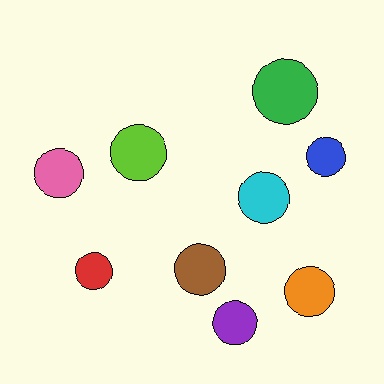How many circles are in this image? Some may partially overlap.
There are 9 circles.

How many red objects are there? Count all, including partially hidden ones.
There is 1 red object.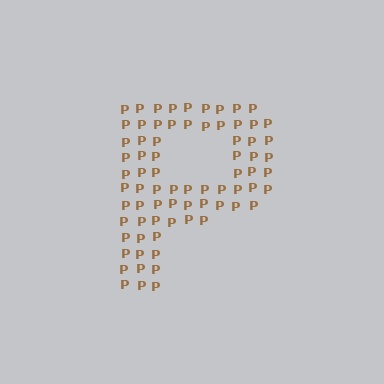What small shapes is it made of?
It is made of small letter P's.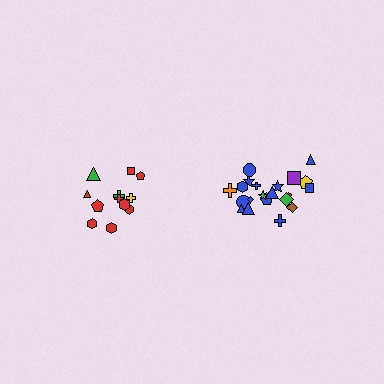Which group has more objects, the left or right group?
The right group.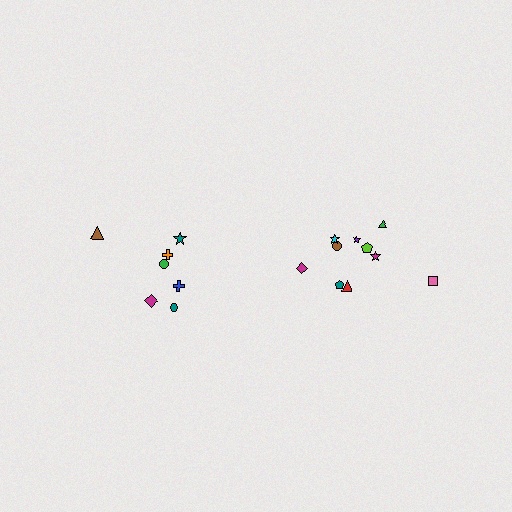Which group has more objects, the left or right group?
The right group.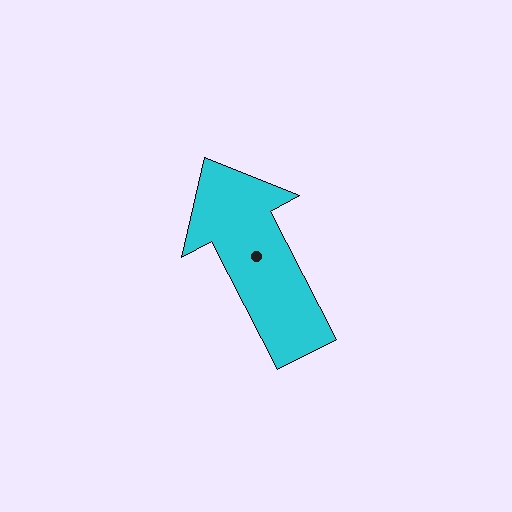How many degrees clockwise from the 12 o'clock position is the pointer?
Approximately 333 degrees.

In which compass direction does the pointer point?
Northwest.